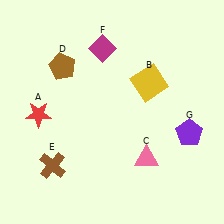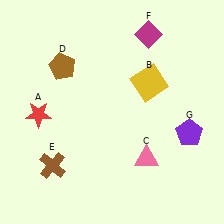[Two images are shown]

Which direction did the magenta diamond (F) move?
The magenta diamond (F) moved right.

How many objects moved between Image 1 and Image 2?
1 object moved between the two images.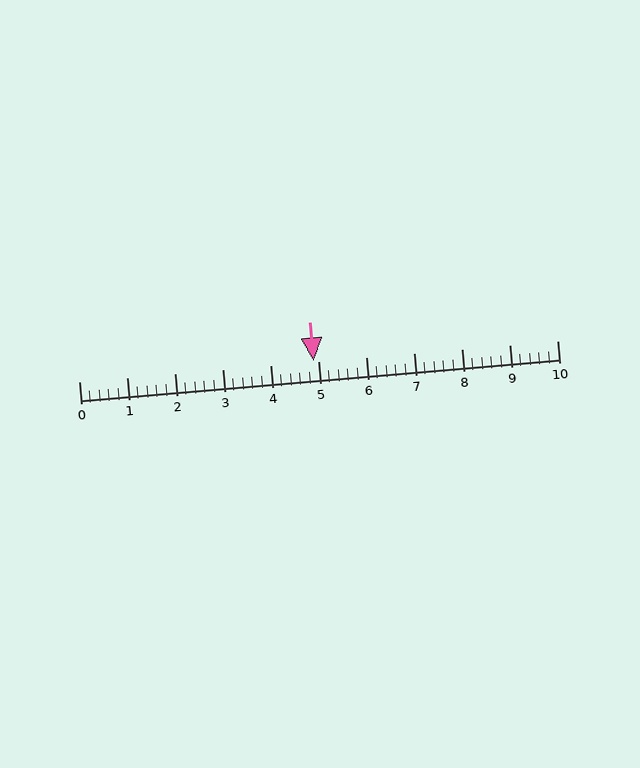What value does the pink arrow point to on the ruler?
The pink arrow points to approximately 4.9.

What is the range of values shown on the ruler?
The ruler shows values from 0 to 10.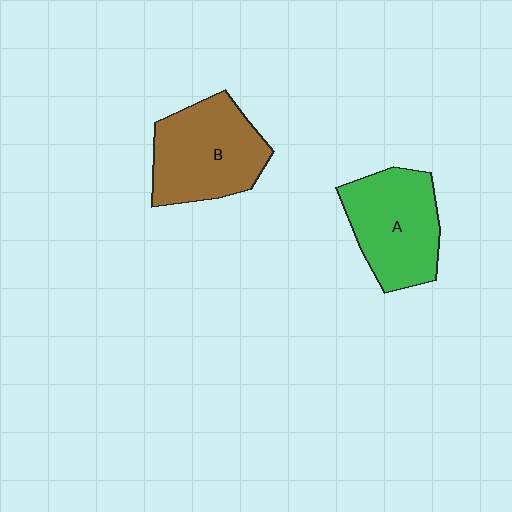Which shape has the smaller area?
Shape A (green).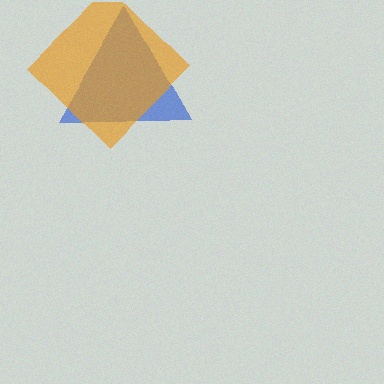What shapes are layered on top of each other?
The layered shapes are: a blue triangle, an orange diamond.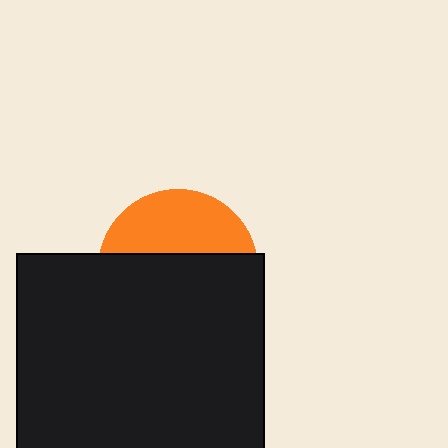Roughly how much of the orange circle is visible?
A small part of it is visible (roughly 38%).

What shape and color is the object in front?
The object in front is a black square.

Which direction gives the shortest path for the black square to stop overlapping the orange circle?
Moving down gives the shortest separation.